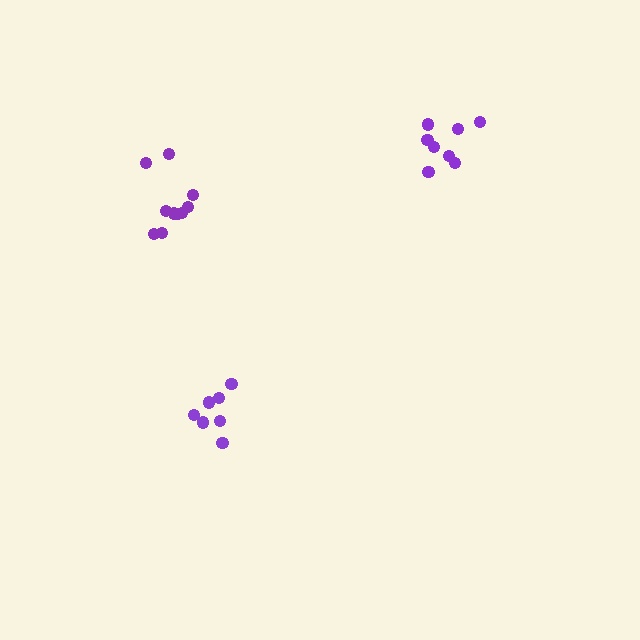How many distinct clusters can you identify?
There are 3 distinct clusters.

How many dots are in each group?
Group 1: 7 dots, Group 2: 8 dots, Group 3: 10 dots (25 total).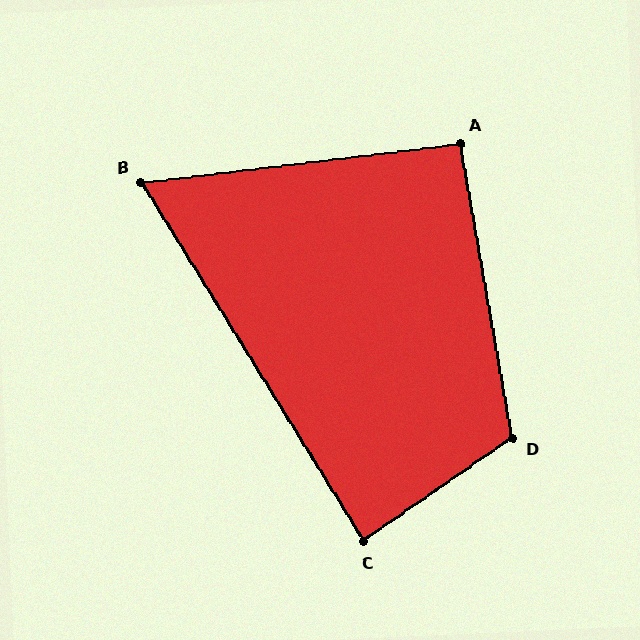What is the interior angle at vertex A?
Approximately 93 degrees (approximately right).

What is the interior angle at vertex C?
Approximately 87 degrees (approximately right).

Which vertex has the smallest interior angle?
B, at approximately 65 degrees.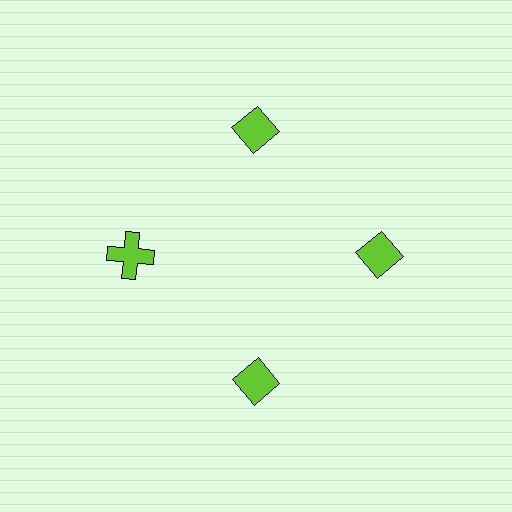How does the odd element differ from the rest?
It has a different shape: cross instead of diamond.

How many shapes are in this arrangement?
There are 4 shapes arranged in a ring pattern.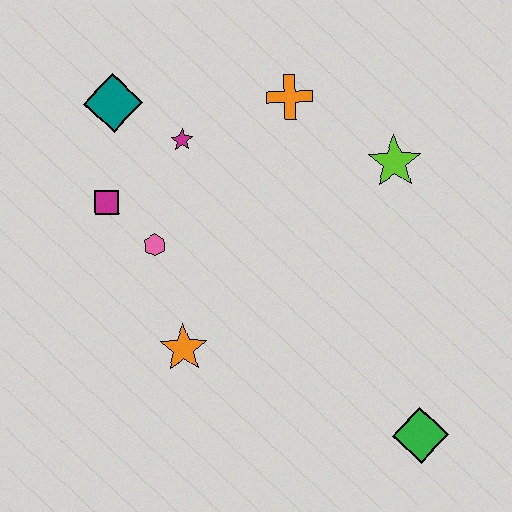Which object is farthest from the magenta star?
The green diamond is farthest from the magenta star.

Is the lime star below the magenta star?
Yes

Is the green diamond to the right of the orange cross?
Yes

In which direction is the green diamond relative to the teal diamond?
The green diamond is below the teal diamond.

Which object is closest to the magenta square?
The pink hexagon is closest to the magenta square.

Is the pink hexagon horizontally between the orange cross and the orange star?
No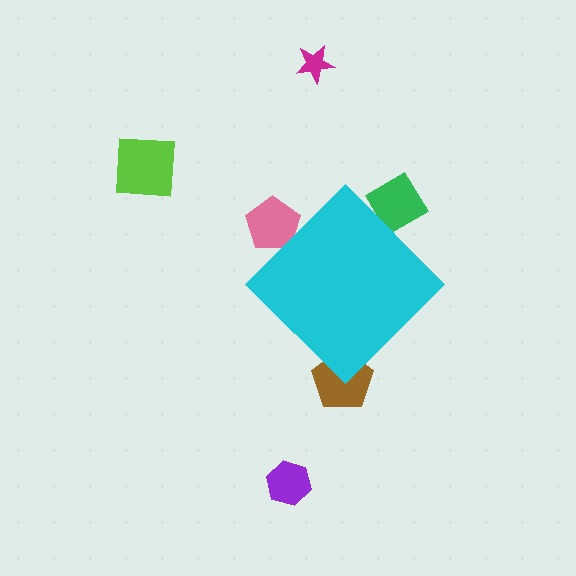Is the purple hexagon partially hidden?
No, the purple hexagon is fully visible.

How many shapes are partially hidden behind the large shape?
3 shapes are partially hidden.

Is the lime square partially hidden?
No, the lime square is fully visible.